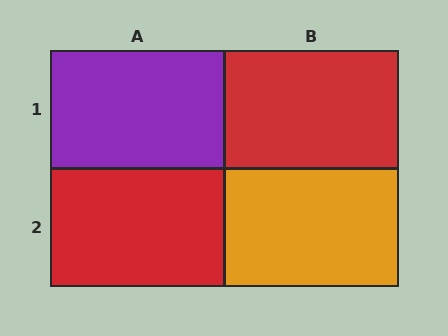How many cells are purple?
1 cell is purple.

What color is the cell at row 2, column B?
Orange.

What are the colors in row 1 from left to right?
Purple, red.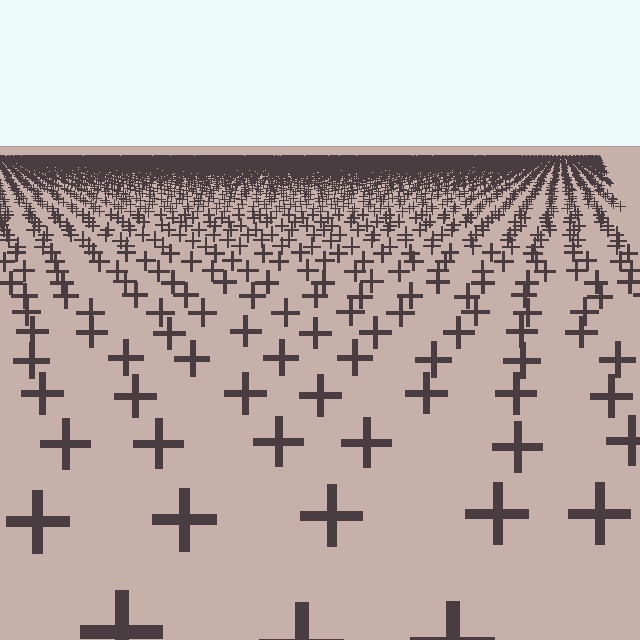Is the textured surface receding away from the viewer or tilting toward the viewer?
The surface is receding away from the viewer. Texture elements get smaller and denser toward the top.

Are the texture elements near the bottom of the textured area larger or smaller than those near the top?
Larger. Near the bottom, elements are closer to the viewer and appear at a bigger on-screen size.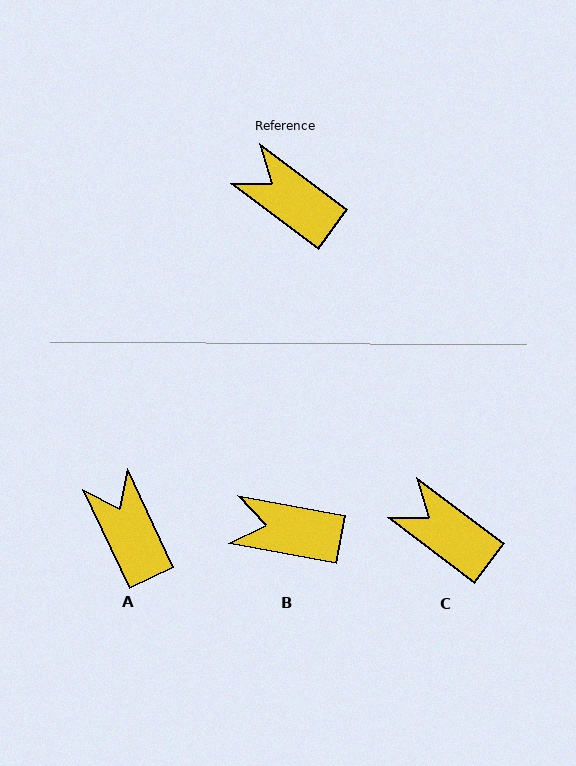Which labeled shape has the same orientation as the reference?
C.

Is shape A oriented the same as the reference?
No, it is off by about 28 degrees.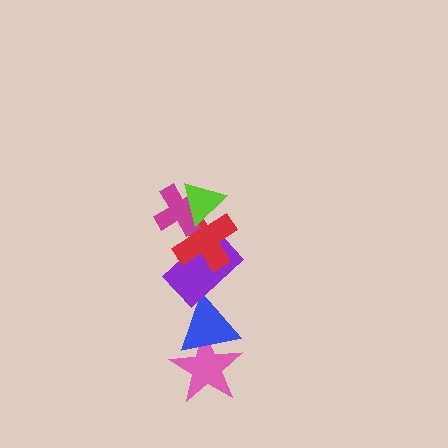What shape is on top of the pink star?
The blue triangle is on top of the pink star.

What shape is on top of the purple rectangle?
The red cross is on top of the purple rectangle.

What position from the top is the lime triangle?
The lime triangle is 1st from the top.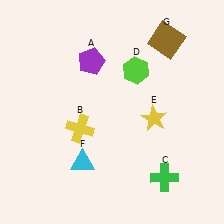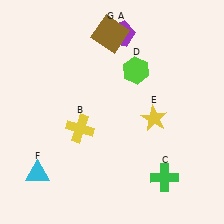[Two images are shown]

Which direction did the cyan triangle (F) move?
The cyan triangle (F) moved left.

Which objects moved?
The objects that moved are: the purple pentagon (A), the cyan triangle (F), the brown square (G).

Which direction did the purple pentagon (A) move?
The purple pentagon (A) moved right.